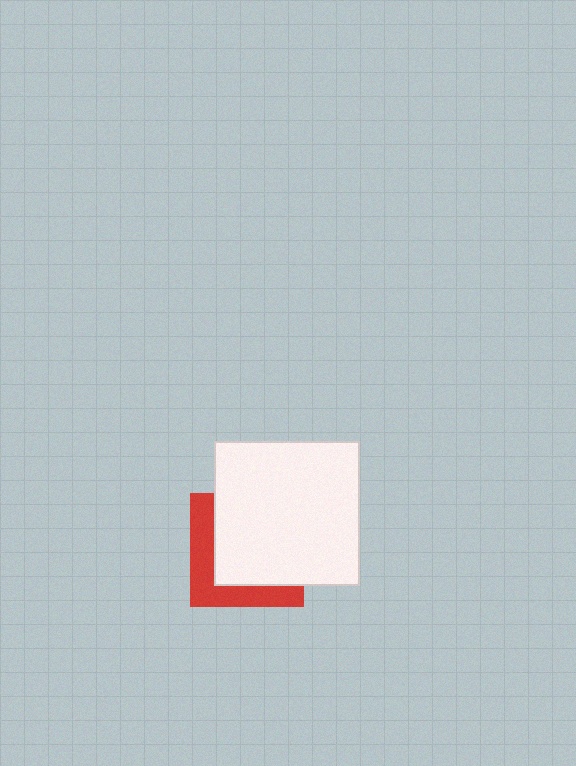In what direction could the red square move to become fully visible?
The red square could move toward the lower-left. That would shift it out from behind the white square entirely.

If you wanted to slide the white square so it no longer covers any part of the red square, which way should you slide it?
Slide it toward the upper-right — that is the most direct way to separate the two shapes.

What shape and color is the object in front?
The object in front is a white square.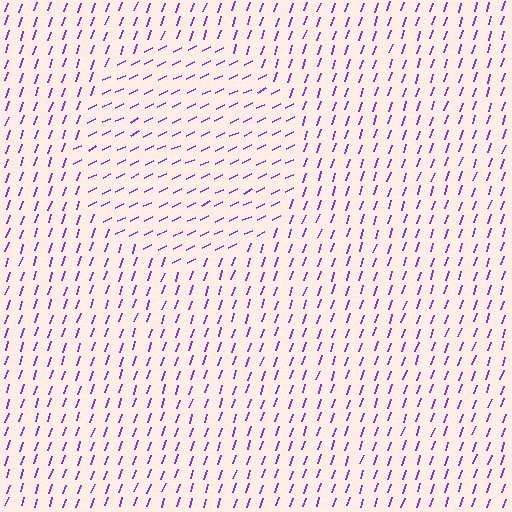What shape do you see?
I see a circle.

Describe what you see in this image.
The image is filled with small purple line segments. A circle region in the image has lines oriented differently from the surrounding lines, creating a visible texture boundary.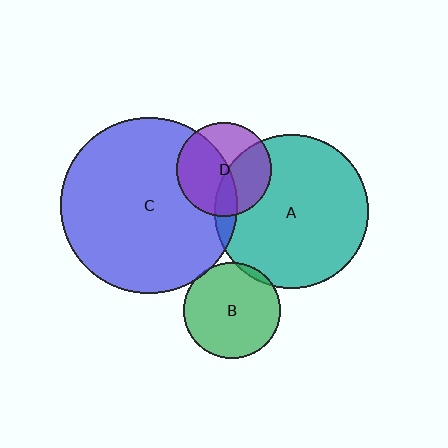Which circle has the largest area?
Circle C (blue).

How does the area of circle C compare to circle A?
Approximately 1.3 times.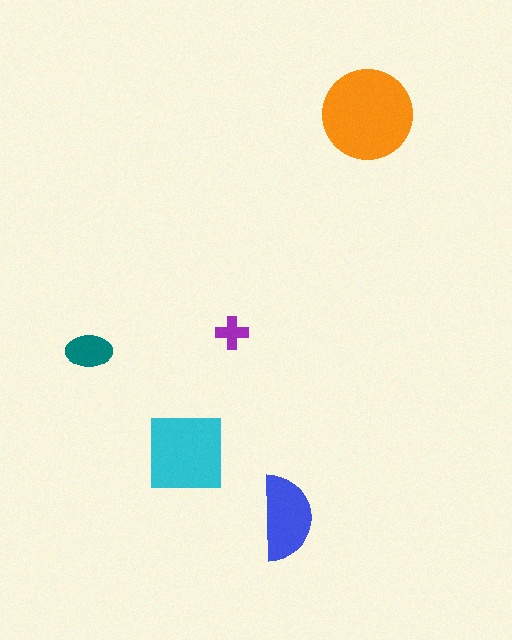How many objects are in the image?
There are 5 objects in the image.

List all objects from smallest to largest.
The purple cross, the teal ellipse, the blue semicircle, the cyan square, the orange circle.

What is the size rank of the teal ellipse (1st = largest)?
4th.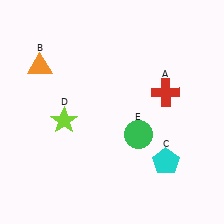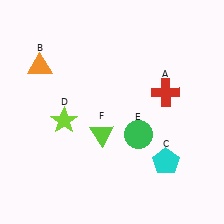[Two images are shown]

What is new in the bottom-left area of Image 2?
A lime triangle (F) was added in the bottom-left area of Image 2.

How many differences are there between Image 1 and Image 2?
There is 1 difference between the two images.